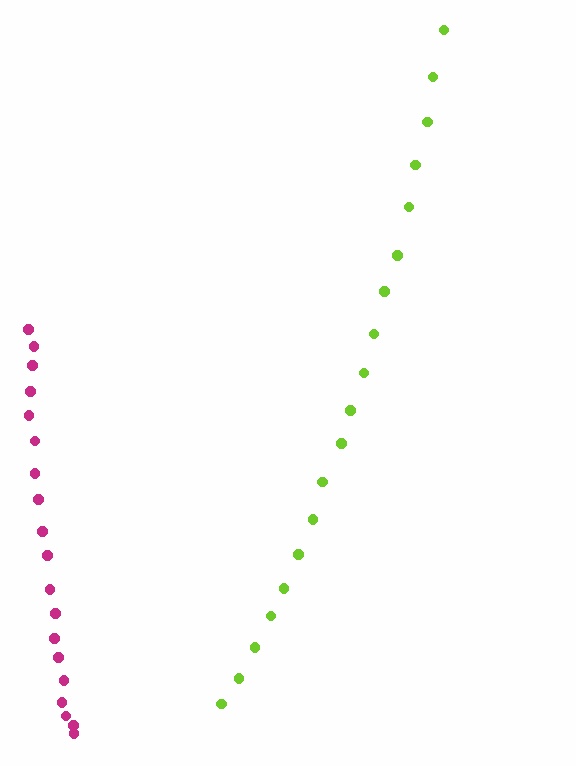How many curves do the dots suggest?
There are 2 distinct paths.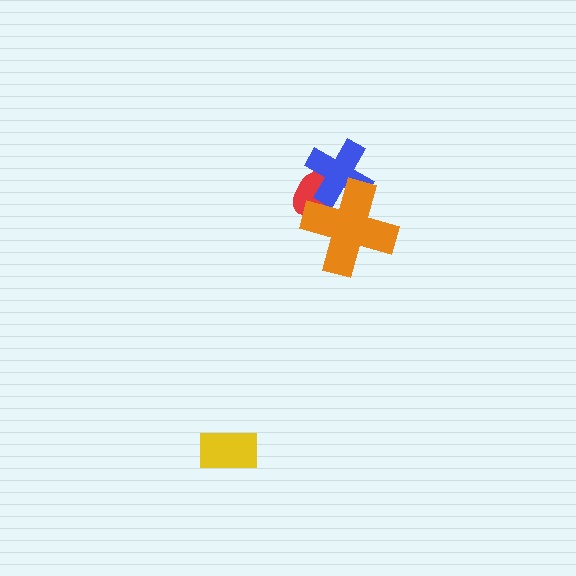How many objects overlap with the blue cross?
2 objects overlap with the blue cross.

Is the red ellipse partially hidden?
Yes, it is partially covered by another shape.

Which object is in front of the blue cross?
The orange cross is in front of the blue cross.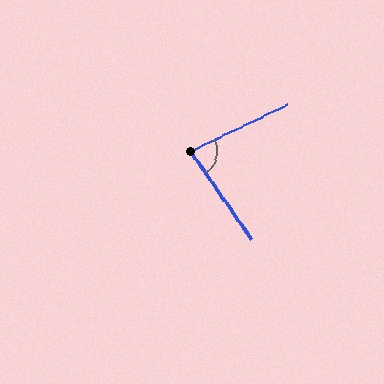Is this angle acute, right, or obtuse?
It is acute.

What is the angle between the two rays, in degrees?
Approximately 81 degrees.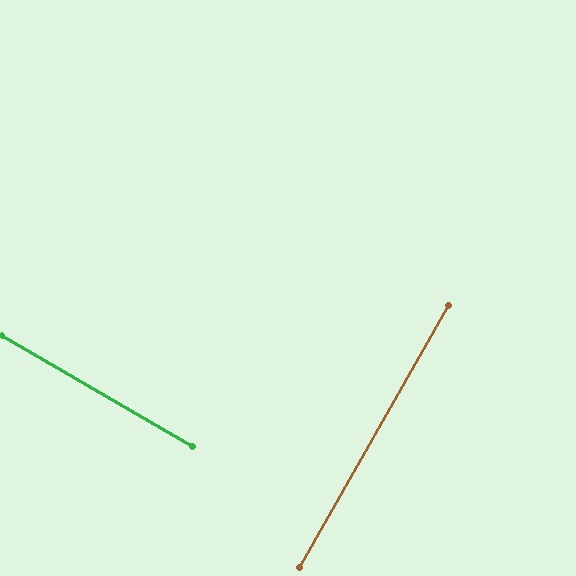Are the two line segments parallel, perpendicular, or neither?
Perpendicular — they meet at approximately 89°.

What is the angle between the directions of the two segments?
Approximately 89 degrees.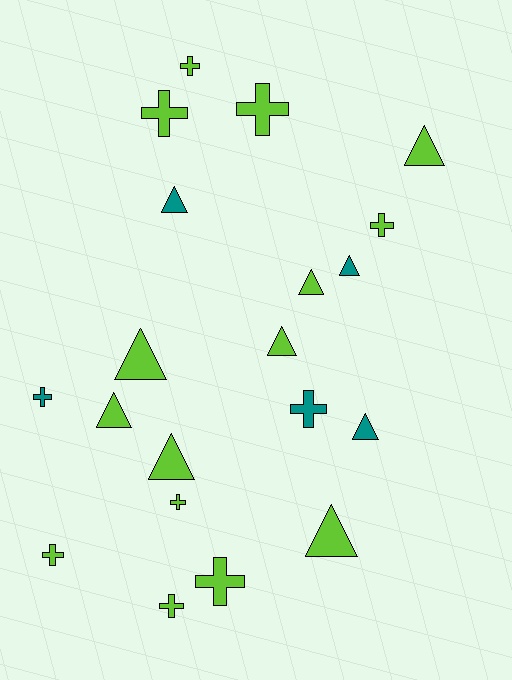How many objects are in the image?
There are 20 objects.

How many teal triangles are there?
There are 3 teal triangles.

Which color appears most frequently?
Lime, with 15 objects.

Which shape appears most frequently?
Triangle, with 10 objects.